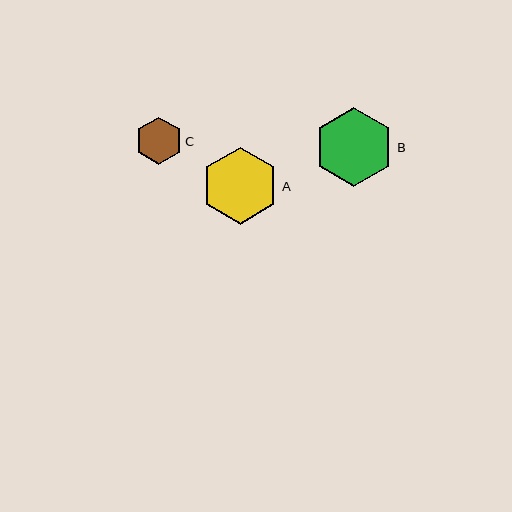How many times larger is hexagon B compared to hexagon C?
Hexagon B is approximately 1.7 times the size of hexagon C.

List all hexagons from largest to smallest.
From largest to smallest: B, A, C.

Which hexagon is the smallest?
Hexagon C is the smallest with a size of approximately 47 pixels.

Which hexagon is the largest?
Hexagon B is the largest with a size of approximately 79 pixels.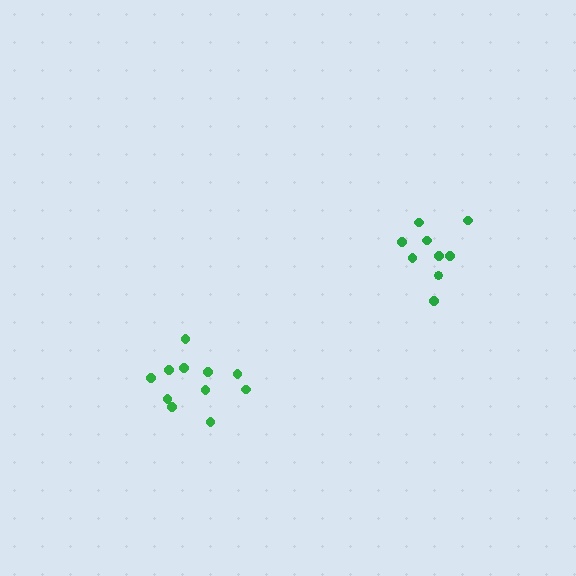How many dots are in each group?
Group 1: 9 dots, Group 2: 11 dots (20 total).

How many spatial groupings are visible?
There are 2 spatial groupings.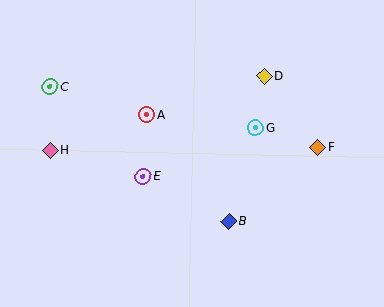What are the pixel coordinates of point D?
Point D is at (264, 76).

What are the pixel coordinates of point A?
Point A is at (147, 115).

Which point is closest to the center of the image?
Point E at (143, 176) is closest to the center.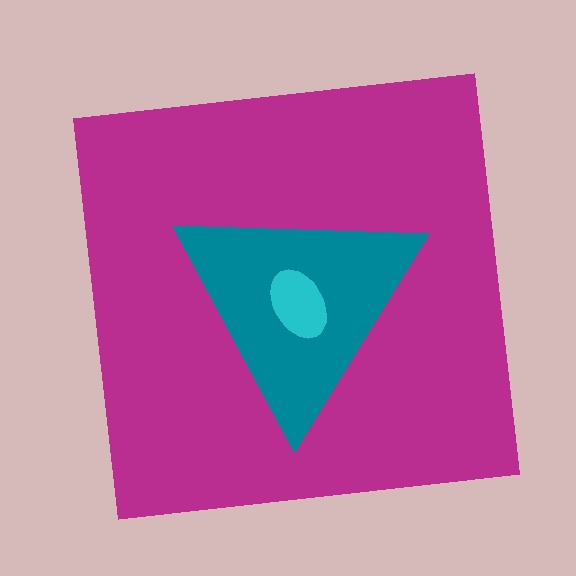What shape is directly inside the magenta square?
The teal triangle.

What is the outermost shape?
The magenta square.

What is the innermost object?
The cyan ellipse.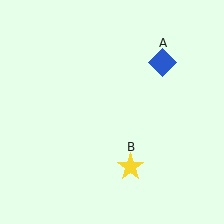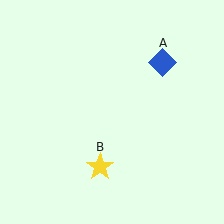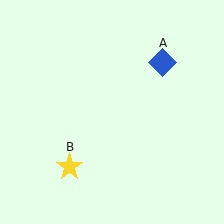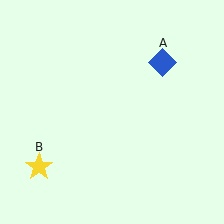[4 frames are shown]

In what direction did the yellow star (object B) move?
The yellow star (object B) moved left.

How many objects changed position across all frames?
1 object changed position: yellow star (object B).